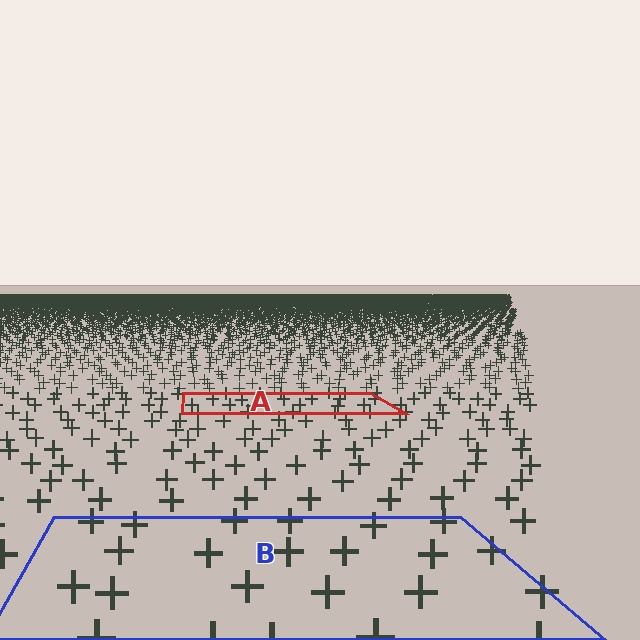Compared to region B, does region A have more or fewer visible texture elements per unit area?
Region A has more texture elements per unit area — they are packed more densely because it is farther away.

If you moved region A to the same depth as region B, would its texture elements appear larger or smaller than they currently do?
They would appear larger. At a closer depth, the same texture elements are projected at a bigger on-screen size.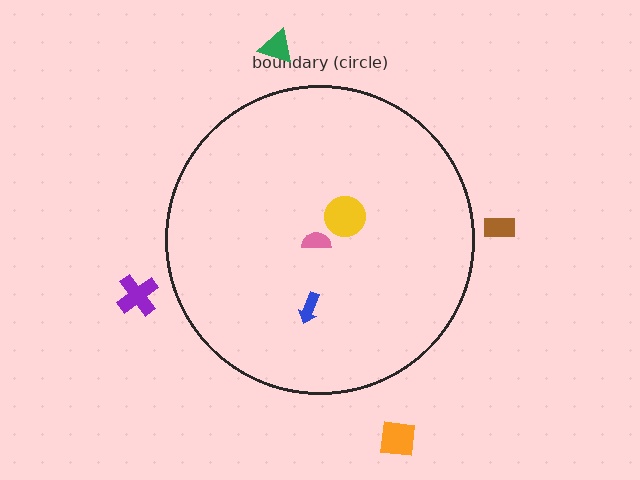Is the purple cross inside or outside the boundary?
Outside.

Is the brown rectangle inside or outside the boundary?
Outside.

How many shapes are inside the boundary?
3 inside, 4 outside.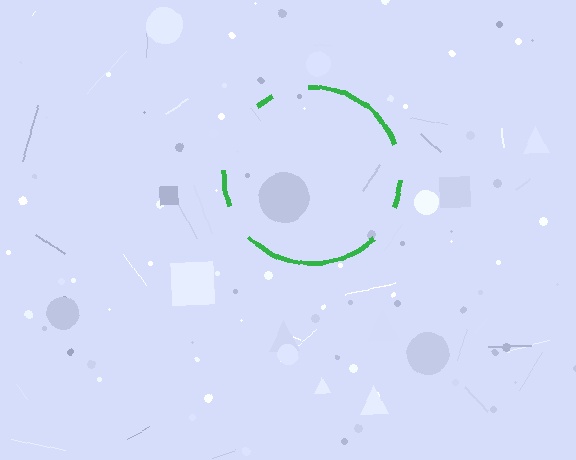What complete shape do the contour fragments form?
The contour fragments form a circle.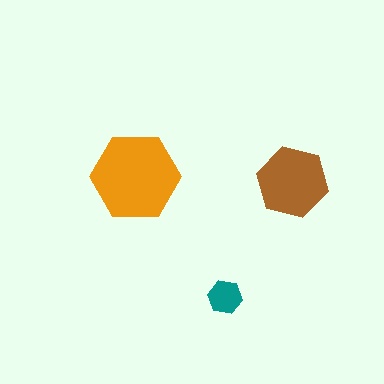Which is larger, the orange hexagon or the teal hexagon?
The orange one.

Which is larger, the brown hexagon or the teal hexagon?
The brown one.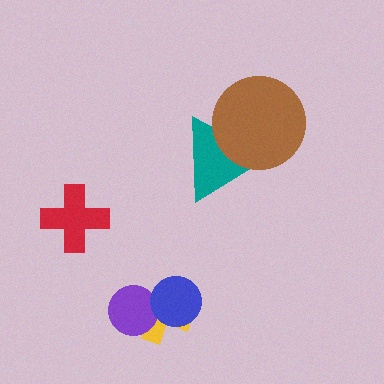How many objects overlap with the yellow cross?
2 objects overlap with the yellow cross.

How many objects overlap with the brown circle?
1 object overlaps with the brown circle.